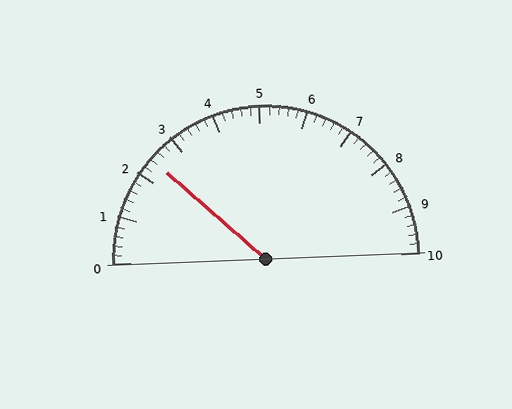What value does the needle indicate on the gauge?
The needle indicates approximately 2.4.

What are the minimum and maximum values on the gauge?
The gauge ranges from 0 to 10.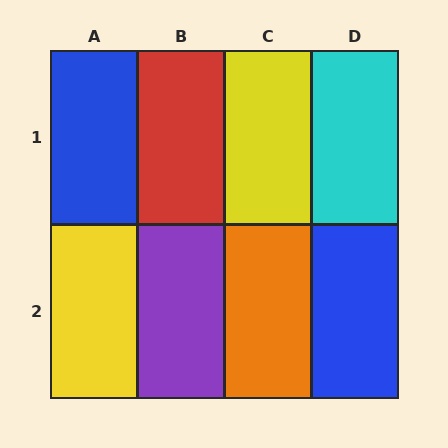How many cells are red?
1 cell is red.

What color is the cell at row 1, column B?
Red.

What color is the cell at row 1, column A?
Blue.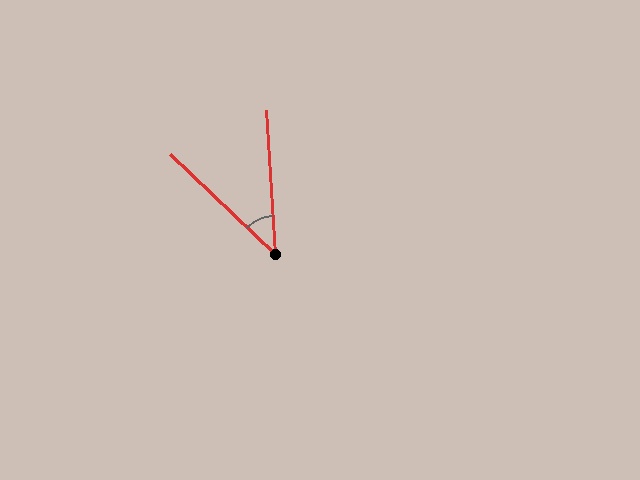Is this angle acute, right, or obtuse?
It is acute.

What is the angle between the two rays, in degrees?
Approximately 43 degrees.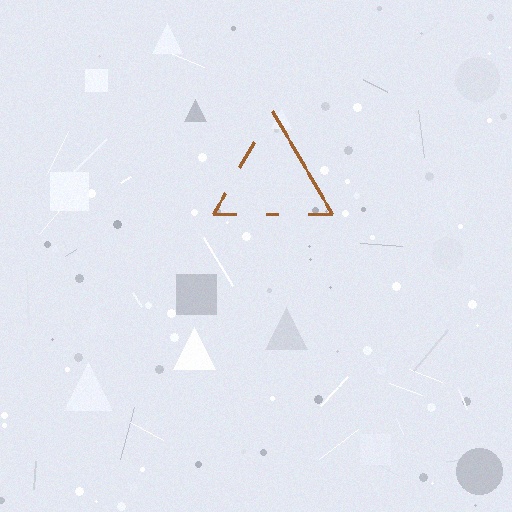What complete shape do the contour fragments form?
The contour fragments form a triangle.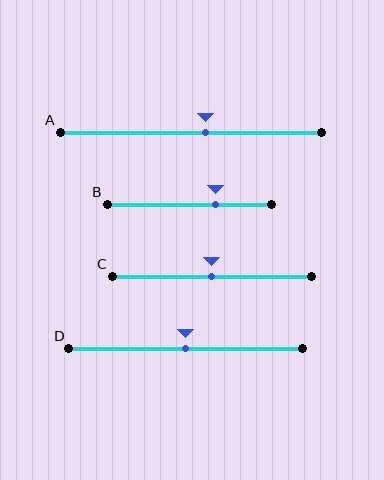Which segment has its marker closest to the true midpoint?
Segment C has its marker closest to the true midpoint.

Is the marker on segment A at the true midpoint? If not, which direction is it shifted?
No, the marker on segment A is shifted to the right by about 6% of the segment length.